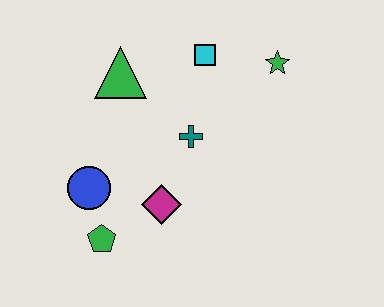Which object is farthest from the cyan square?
The green pentagon is farthest from the cyan square.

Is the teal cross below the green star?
Yes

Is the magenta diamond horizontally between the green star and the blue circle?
Yes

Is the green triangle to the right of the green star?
No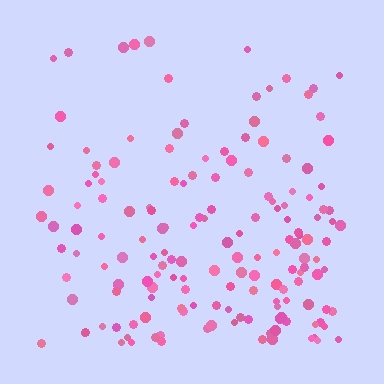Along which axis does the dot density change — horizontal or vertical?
Vertical.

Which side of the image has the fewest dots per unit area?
The top.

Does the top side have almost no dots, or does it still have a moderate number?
Still a moderate number, just noticeably fewer than the bottom.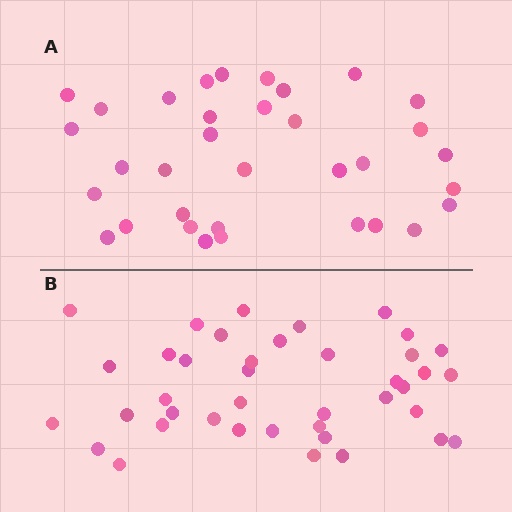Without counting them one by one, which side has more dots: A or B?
Region B (the bottom region) has more dots.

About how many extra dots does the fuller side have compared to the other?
Region B has about 6 more dots than region A.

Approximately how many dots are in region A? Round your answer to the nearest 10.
About 30 dots. (The exact count is 34, which rounds to 30.)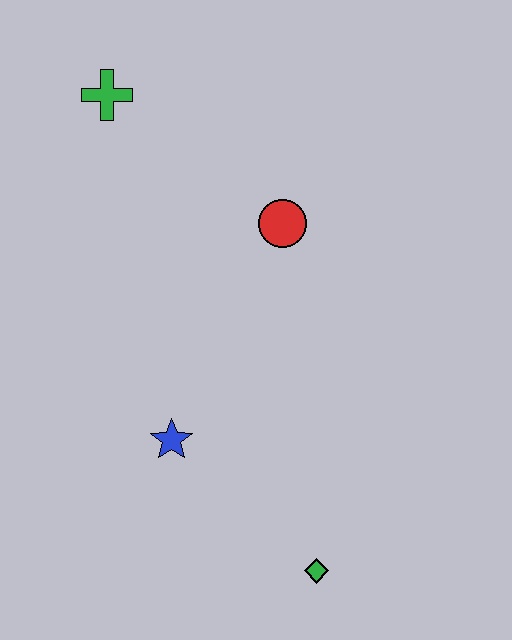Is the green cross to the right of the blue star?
No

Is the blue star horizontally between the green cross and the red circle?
Yes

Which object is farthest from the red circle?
The green diamond is farthest from the red circle.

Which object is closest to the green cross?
The red circle is closest to the green cross.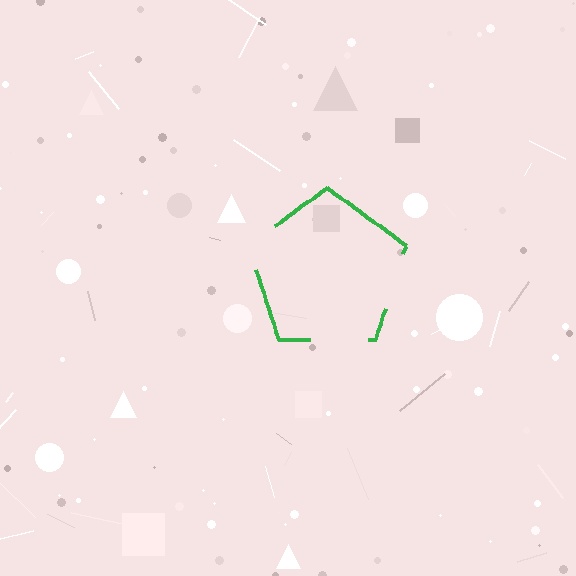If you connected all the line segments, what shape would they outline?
They would outline a pentagon.